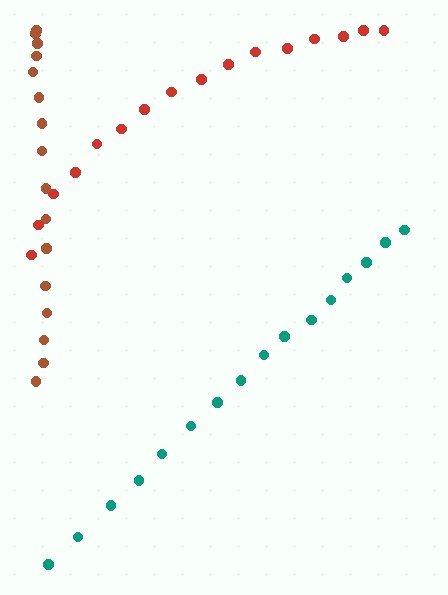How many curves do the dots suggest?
There are 3 distinct paths.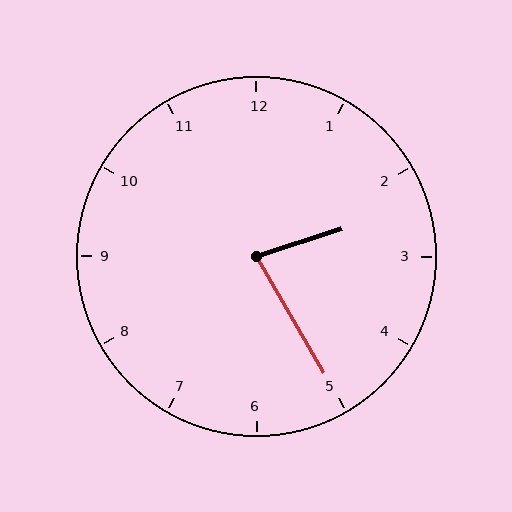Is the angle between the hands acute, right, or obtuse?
It is acute.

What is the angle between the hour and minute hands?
Approximately 78 degrees.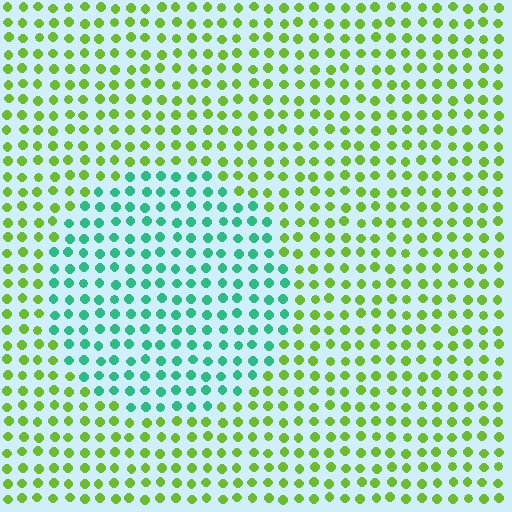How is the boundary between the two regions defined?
The boundary is defined purely by a slight shift in hue (about 62 degrees). Spacing, size, and orientation are identical on both sides.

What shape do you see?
I see a circle.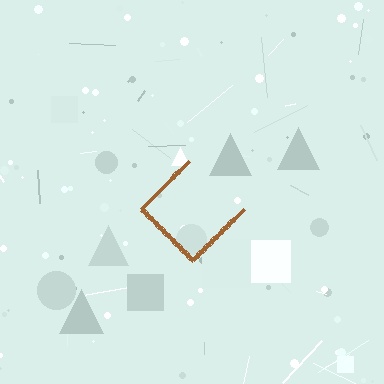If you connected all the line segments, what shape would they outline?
They would outline a diamond.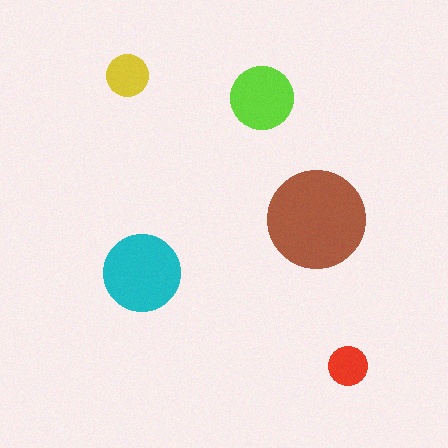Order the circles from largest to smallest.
the brown one, the cyan one, the lime one, the yellow one, the red one.